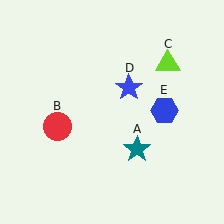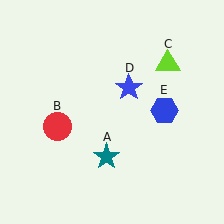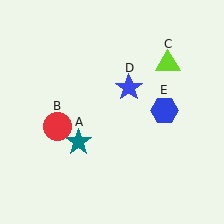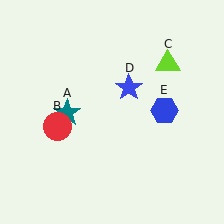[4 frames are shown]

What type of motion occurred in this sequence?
The teal star (object A) rotated clockwise around the center of the scene.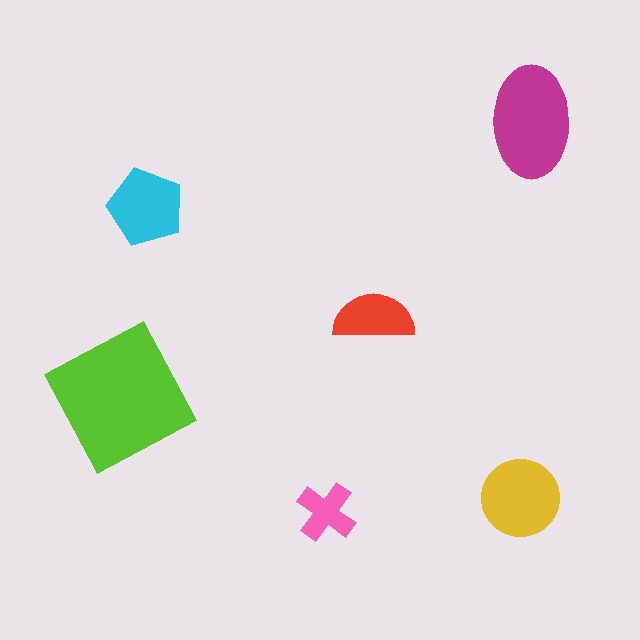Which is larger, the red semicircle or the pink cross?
The red semicircle.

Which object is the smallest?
The pink cross.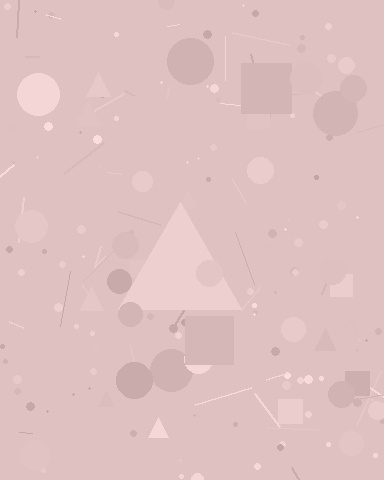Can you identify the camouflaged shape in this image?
The camouflaged shape is a triangle.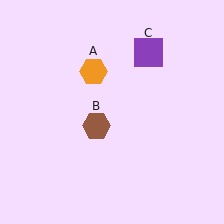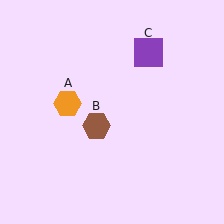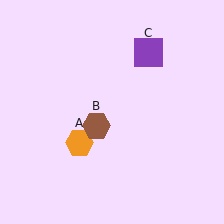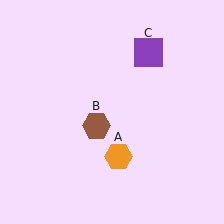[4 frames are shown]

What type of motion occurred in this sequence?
The orange hexagon (object A) rotated counterclockwise around the center of the scene.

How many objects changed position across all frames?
1 object changed position: orange hexagon (object A).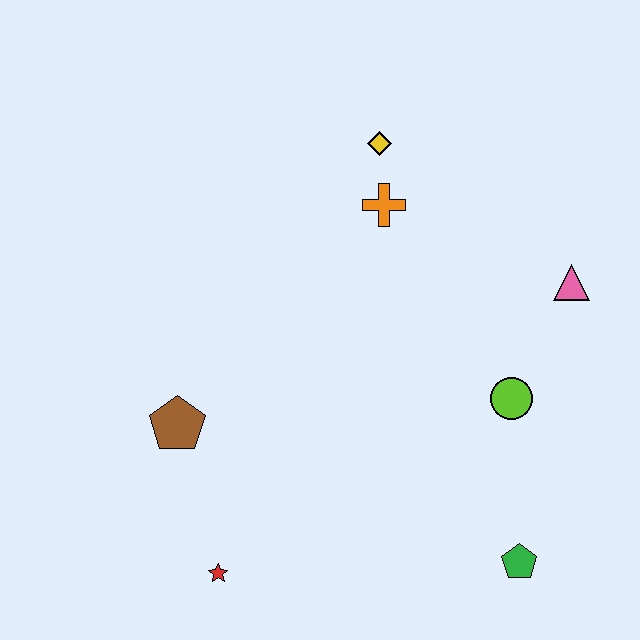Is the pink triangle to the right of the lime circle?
Yes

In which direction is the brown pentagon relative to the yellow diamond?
The brown pentagon is below the yellow diamond.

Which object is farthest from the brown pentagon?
The pink triangle is farthest from the brown pentagon.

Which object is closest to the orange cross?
The yellow diamond is closest to the orange cross.